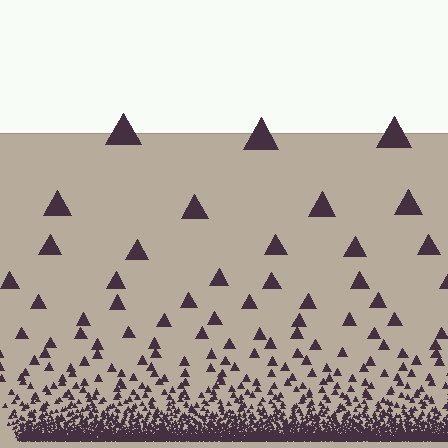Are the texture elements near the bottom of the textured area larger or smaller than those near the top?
Smaller. The gradient is inverted — elements near the bottom are smaller and denser.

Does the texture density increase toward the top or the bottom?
Density increases toward the bottom.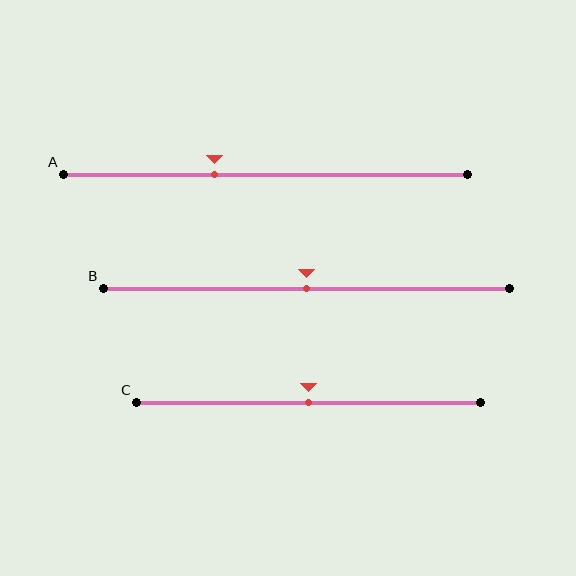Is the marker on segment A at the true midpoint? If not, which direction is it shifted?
No, the marker on segment A is shifted to the left by about 13% of the segment length.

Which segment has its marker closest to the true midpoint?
Segment B has its marker closest to the true midpoint.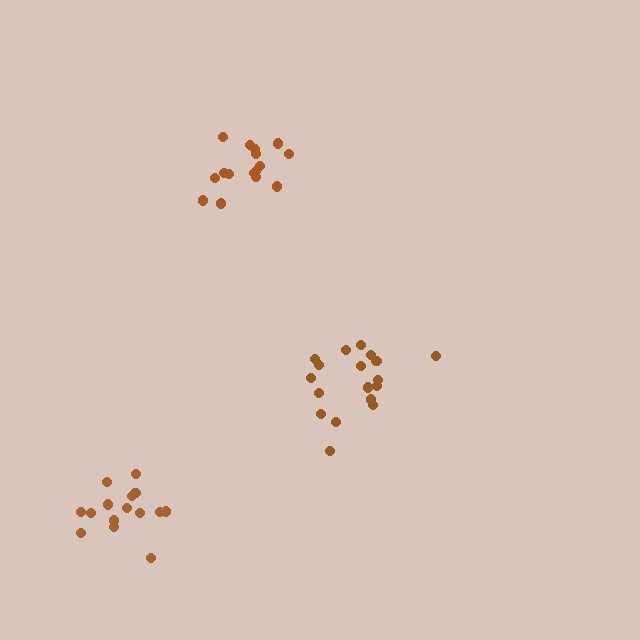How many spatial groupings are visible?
There are 3 spatial groupings.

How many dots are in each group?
Group 1: 18 dots, Group 2: 16 dots, Group 3: 15 dots (49 total).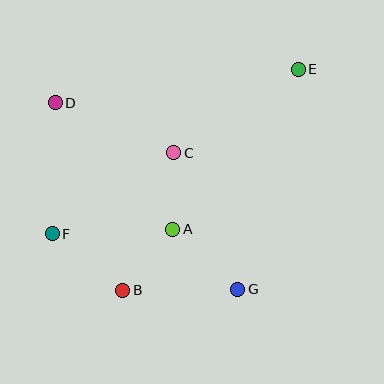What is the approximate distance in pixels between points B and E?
The distance between B and E is approximately 283 pixels.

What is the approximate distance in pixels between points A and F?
The distance between A and F is approximately 121 pixels.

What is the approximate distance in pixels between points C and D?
The distance between C and D is approximately 129 pixels.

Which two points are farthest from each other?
Points E and F are farthest from each other.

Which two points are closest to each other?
Points A and C are closest to each other.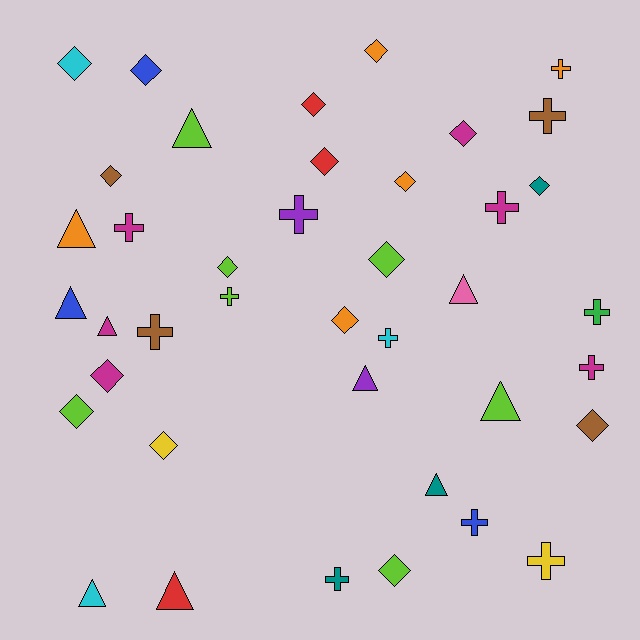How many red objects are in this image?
There are 3 red objects.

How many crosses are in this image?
There are 13 crosses.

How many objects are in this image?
There are 40 objects.